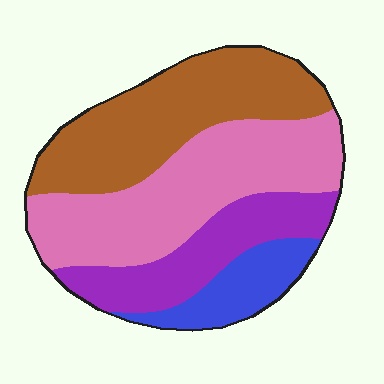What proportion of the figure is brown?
Brown covers 32% of the figure.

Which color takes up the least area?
Blue, at roughly 10%.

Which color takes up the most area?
Pink, at roughly 35%.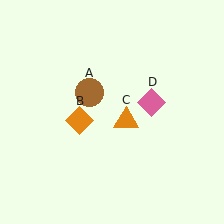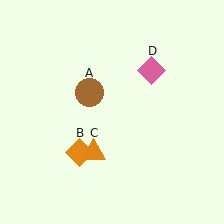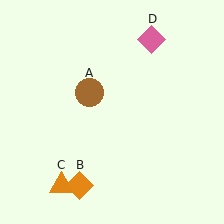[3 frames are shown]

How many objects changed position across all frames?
3 objects changed position: orange diamond (object B), orange triangle (object C), pink diamond (object D).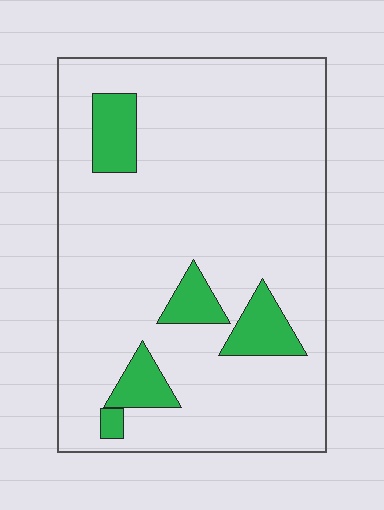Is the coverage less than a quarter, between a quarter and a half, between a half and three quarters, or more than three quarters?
Less than a quarter.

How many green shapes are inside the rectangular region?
5.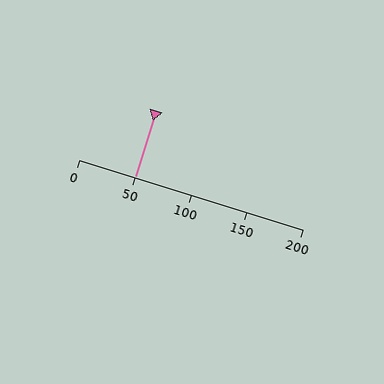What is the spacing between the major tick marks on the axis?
The major ticks are spaced 50 apart.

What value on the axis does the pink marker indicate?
The marker indicates approximately 50.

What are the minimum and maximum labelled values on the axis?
The axis runs from 0 to 200.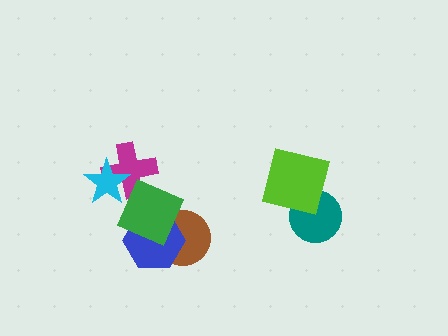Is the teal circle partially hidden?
Yes, it is partially covered by another shape.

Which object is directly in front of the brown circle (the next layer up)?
The blue hexagon is directly in front of the brown circle.